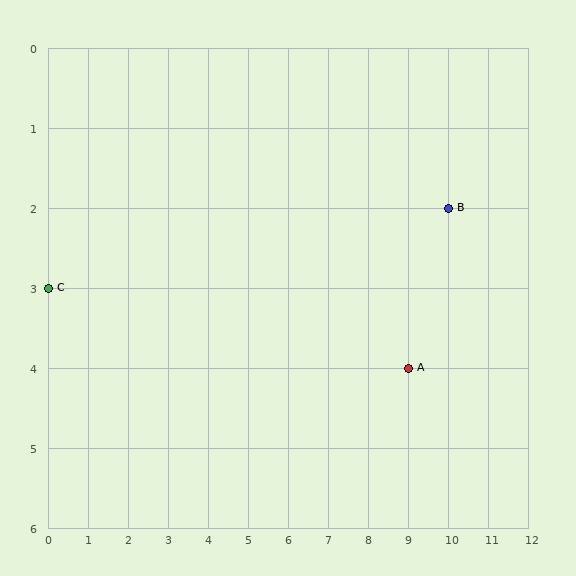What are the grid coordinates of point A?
Point A is at grid coordinates (9, 4).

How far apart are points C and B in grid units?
Points C and B are 10 columns and 1 row apart (about 10.0 grid units diagonally).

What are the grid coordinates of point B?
Point B is at grid coordinates (10, 2).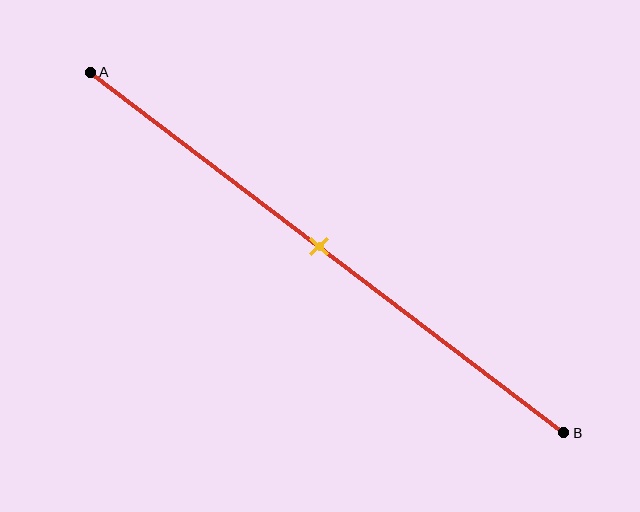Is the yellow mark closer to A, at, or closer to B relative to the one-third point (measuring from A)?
The yellow mark is closer to point B than the one-third point of segment AB.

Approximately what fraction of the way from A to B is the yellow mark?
The yellow mark is approximately 50% of the way from A to B.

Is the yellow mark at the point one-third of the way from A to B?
No, the mark is at about 50% from A, not at the 33% one-third point.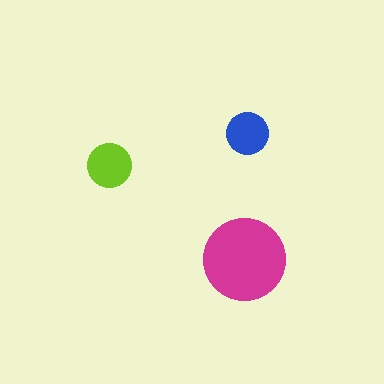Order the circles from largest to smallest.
the magenta one, the lime one, the blue one.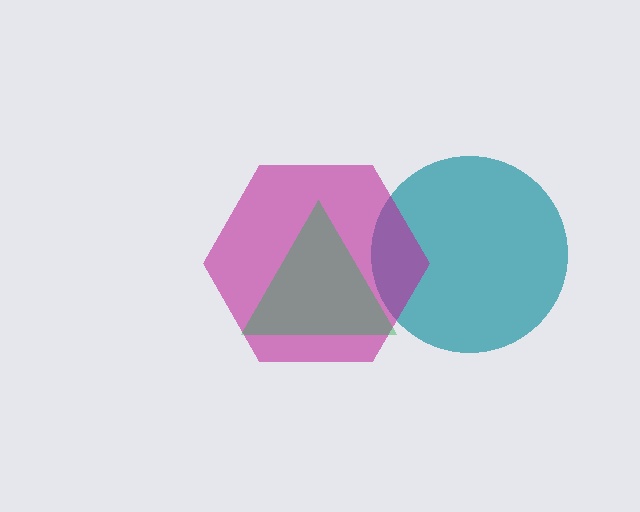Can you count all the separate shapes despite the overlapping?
Yes, there are 3 separate shapes.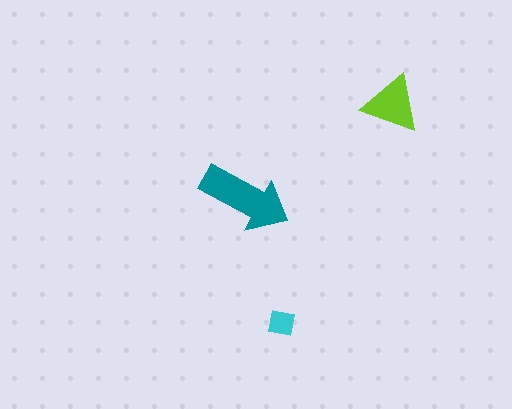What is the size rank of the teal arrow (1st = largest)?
1st.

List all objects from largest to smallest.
The teal arrow, the lime triangle, the cyan square.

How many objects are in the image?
There are 3 objects in the image.